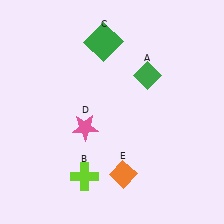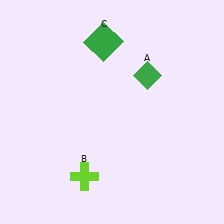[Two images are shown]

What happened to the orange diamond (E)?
The orange diamond (E) was removed in Image 2. It was in the bottom-right area of Image 1.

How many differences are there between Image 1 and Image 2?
There are 2 differences between the two images.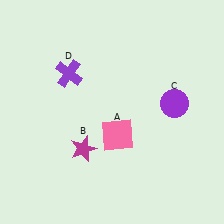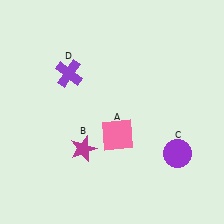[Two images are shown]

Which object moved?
The purple circle (C) moved down.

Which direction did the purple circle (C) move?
The purple circle (C) moved down.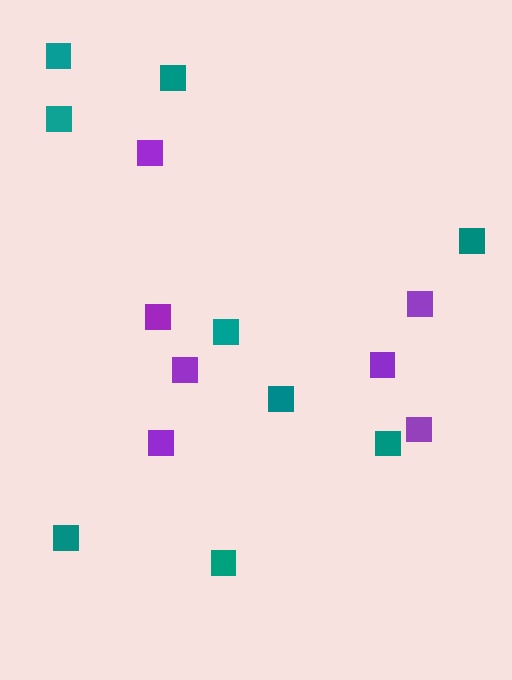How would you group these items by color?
There are 2 groups: one group of purple squares (7) and one group of teal squares (9).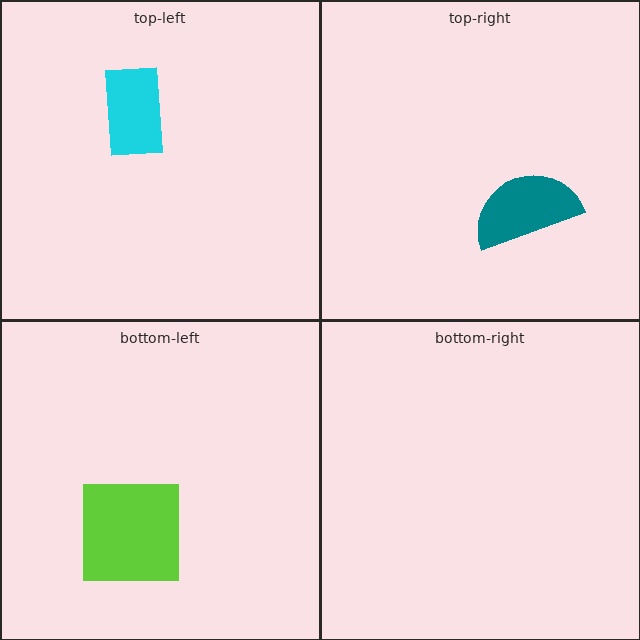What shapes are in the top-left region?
The cyan rectangle.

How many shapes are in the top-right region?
1.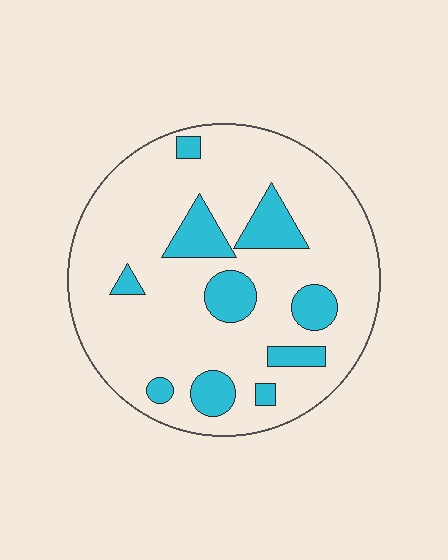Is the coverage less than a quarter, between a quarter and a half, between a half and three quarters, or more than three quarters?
Less than a quarter.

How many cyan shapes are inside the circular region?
10.